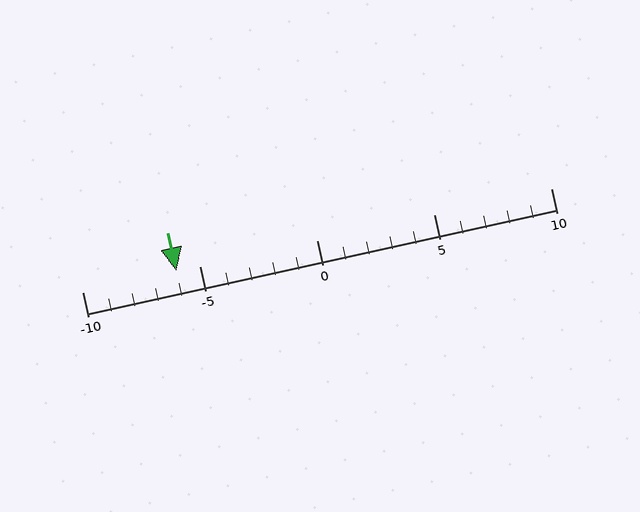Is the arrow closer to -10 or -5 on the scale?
The arrow is closer to -5.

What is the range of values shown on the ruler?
The ruler shows values from -10 to 10.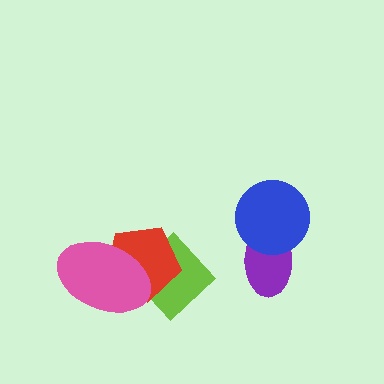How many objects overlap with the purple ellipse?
1 object overlaps with the purple ellipse.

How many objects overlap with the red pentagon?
2 objects overlap with the red pentagon.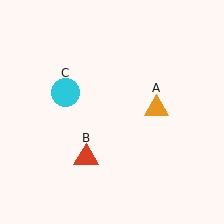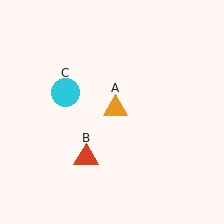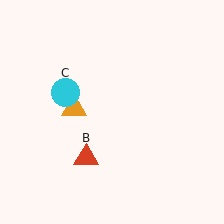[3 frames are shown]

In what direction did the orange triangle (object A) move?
The orange triangle (object A) moved left.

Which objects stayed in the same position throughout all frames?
Red triangle (object B) and cyan circle (object C) remained stationary.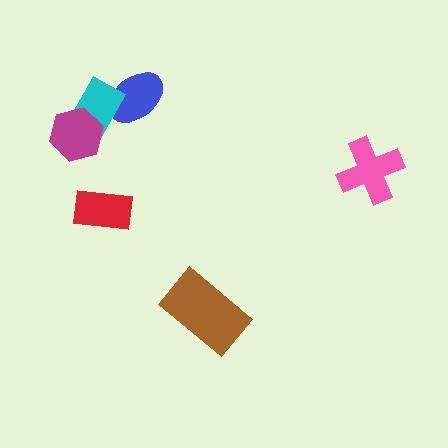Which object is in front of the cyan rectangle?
The magenta hexagon is in front of the cyan rectangle.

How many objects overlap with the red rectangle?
0 objects overlap with the red rectangle.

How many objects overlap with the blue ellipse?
1 object overlaps with the blue ellipse.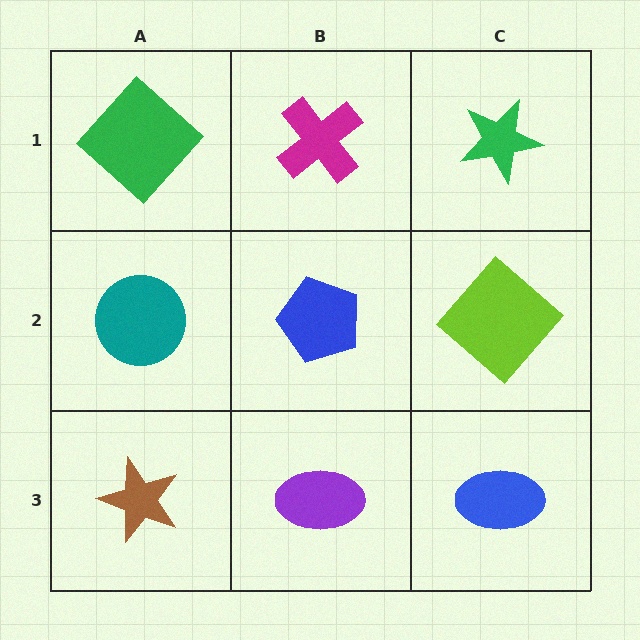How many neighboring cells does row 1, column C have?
2.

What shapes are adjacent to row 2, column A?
A green diamond (row 1, column A), a brown star (row 3, column A), a blue pentagon (row 2, column B).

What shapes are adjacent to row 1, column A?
A teal circle (row 2, column A), a magenta cross (row 1, column B).